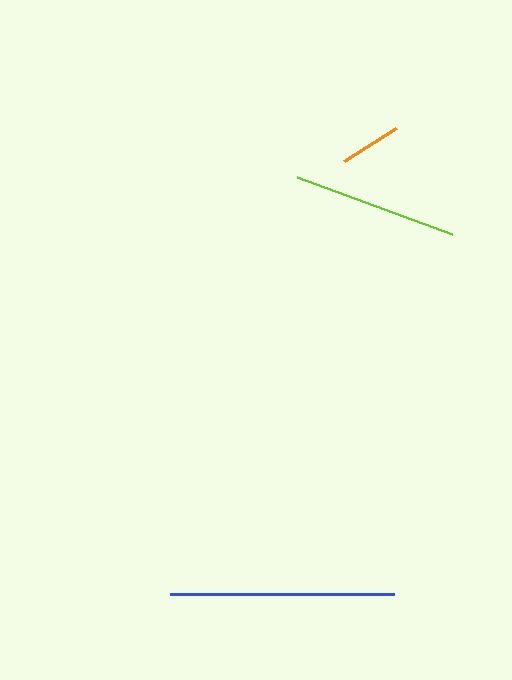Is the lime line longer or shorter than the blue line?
The blue line is longer than the lime line.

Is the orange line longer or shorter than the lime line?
The lime line is longer than the orange line.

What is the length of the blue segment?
The blue segment is approximately 224 pixels long.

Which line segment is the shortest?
The orange line is the shortest at approximately 62 pixels.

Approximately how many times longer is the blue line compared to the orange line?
The blue line is approximately 3.6 times the length of the orange line.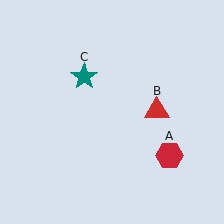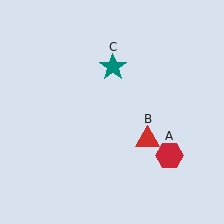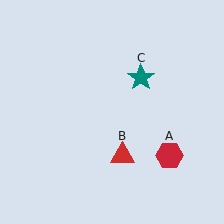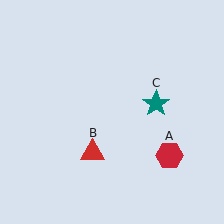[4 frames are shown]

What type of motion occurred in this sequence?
The red triangle (object B), teal star (object C) rotated clockwise around the center of the scene.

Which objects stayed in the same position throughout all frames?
Red hexagon (object A) remained stationary.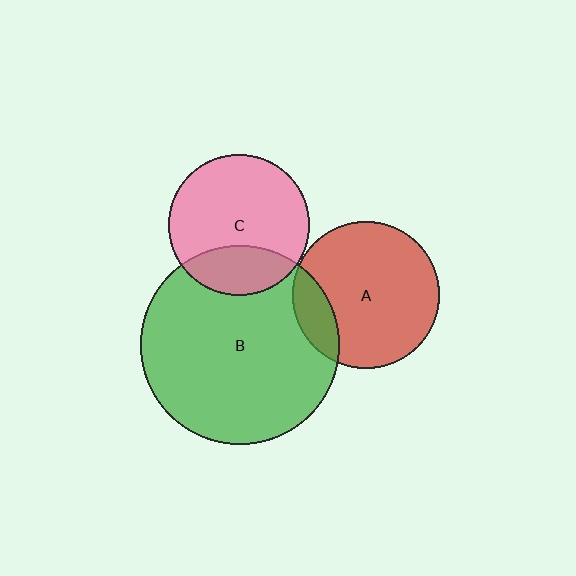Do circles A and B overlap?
Yes.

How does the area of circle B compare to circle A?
Approximately 1.8 times.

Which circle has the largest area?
Circle B (green).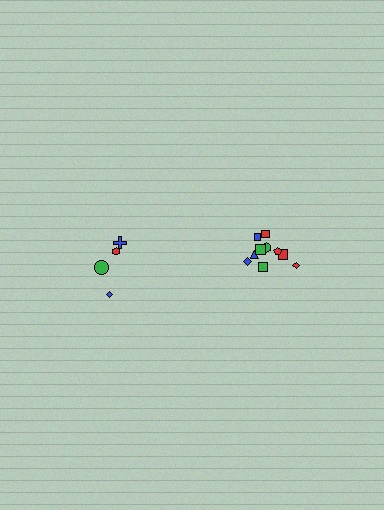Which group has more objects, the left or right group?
The right group.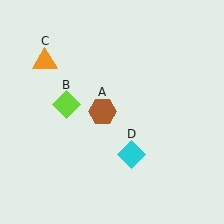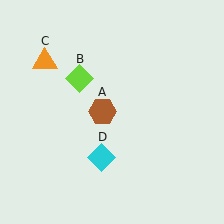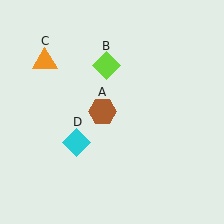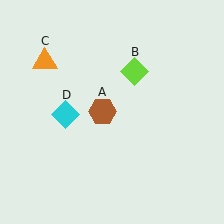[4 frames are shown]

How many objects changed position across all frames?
2 objects changed position: lime diamond (object B), cyan diamond (object D).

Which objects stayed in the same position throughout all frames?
Brown hexagon (object A) and orange triangle (object C) remained stationary.